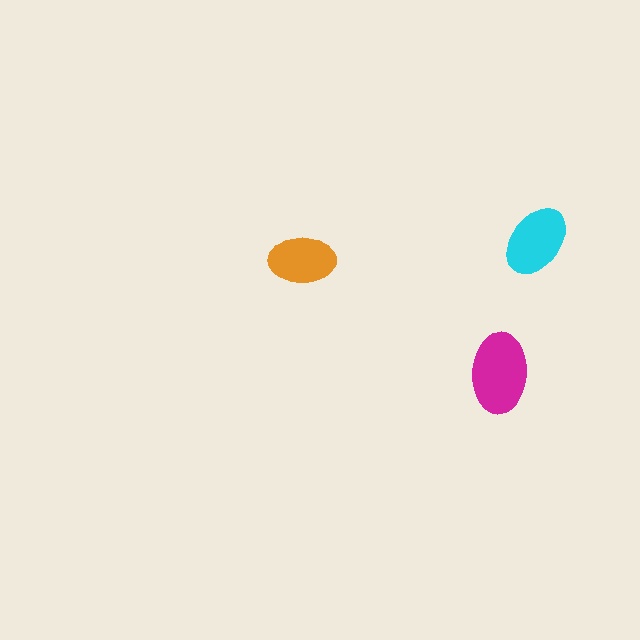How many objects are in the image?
There are 3 objects in the image.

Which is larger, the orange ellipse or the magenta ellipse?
The magenta one.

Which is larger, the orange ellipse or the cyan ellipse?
The cyan one.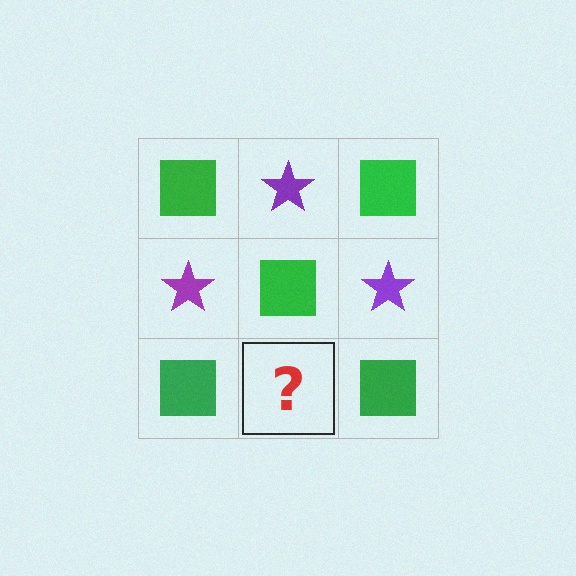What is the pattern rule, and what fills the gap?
The rule is that it alternates green square and purple star in a checkerboard pattern. The gap should be filled with a purple star.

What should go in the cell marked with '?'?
The missing cell should contain a purple star.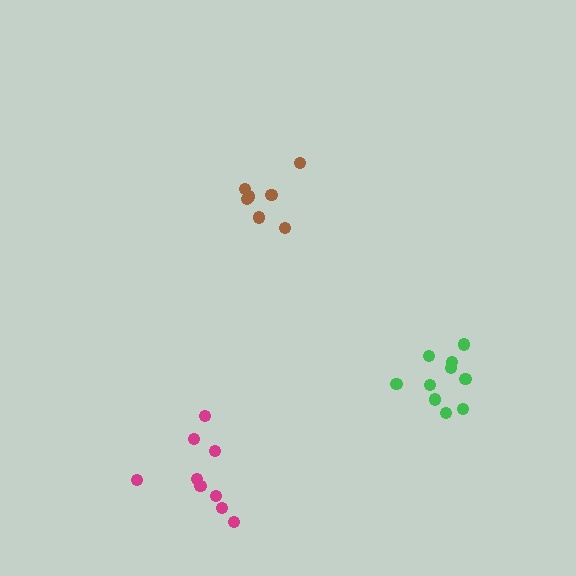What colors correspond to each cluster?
The clusters are colored: magenta, brown, green.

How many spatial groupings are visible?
There are 3 spatial groupings.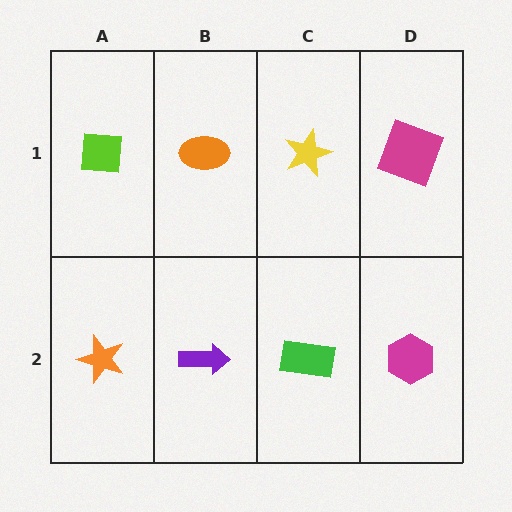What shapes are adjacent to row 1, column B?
A purple arrow (row 2, column B), a lime square (row 1, column A), a yellow star (row 1, column C).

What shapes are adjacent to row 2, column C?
A yellow star (row 1, column C), a purple arrow (row 2, column B), a magenta hexagon (row 2, column D).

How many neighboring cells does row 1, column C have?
3.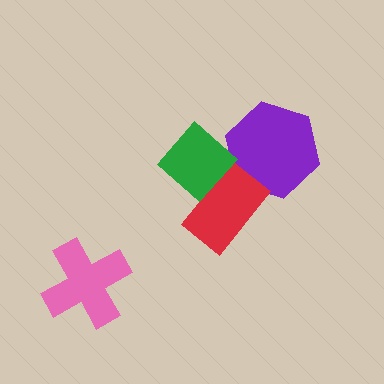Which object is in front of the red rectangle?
The green diamond is in front of the red rectangle.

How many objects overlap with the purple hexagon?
2 objects overlap with the purple hexagon.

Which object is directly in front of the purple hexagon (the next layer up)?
The red rectangle is directly in front of the purple hexagon.